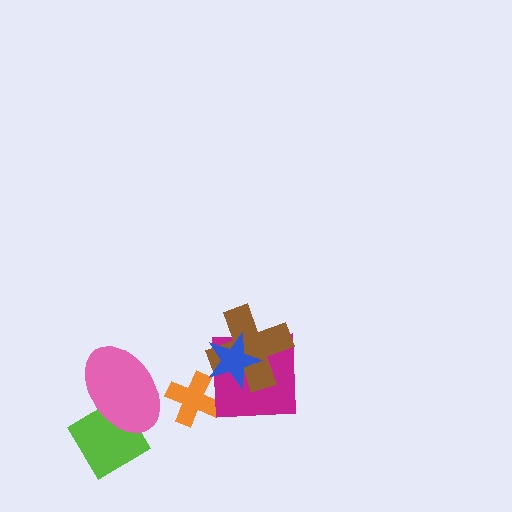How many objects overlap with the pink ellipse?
1 object overlaps with the pink ellipse.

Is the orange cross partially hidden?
No, no other shape covers it.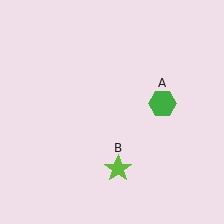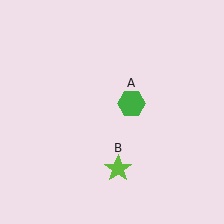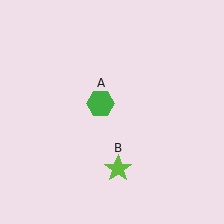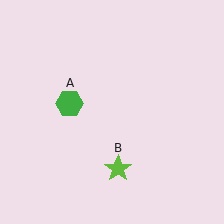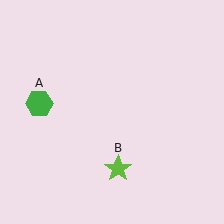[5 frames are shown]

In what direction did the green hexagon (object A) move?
The green hexagon (object A) moved left.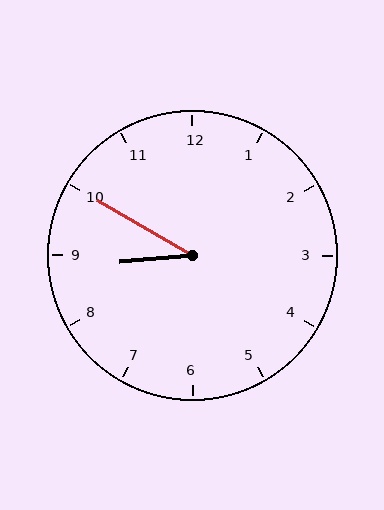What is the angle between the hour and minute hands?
Approximately 35 degrees.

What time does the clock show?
8:50.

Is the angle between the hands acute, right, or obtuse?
It is acute.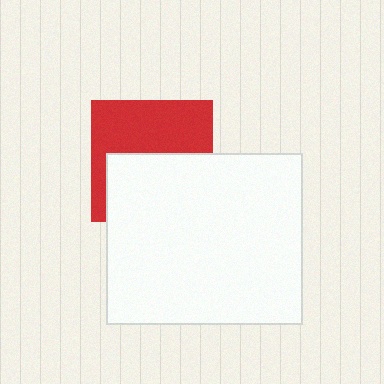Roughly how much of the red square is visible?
About half of it is visible (roughly 51%).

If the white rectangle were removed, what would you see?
You would see the complete red square.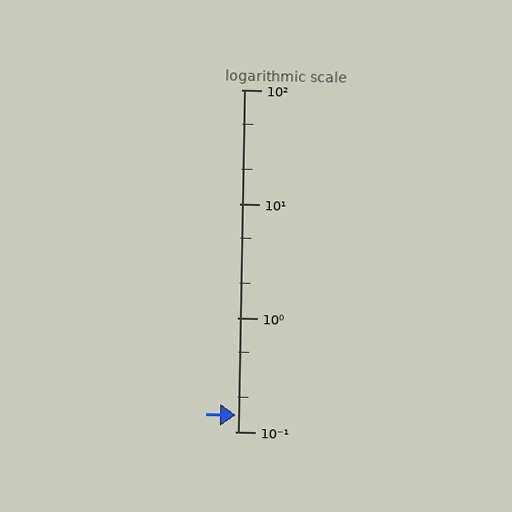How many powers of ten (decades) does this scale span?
The scale spans 3 decades, from 0.1 to 100.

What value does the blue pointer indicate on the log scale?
The pointer indicates approximately 0.14.